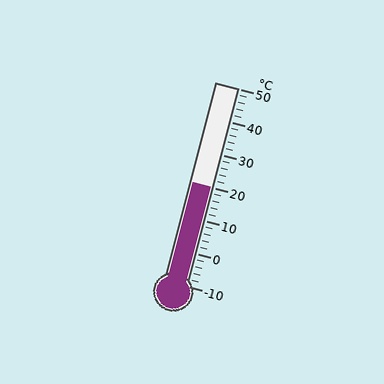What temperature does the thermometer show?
The thermometer shows approximately 20°C.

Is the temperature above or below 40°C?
The temperature is below 40°C.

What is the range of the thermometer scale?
The thermometer scale ranges from -10°C to 50°C.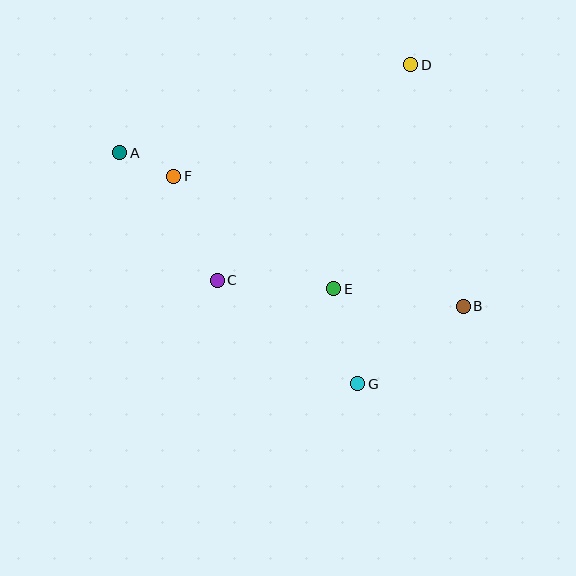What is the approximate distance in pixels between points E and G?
The distance between E and G is approximately 98 pixels.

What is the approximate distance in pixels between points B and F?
The distance between B and F is approximately 317 pixels.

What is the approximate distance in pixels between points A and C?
The distance between A and C is approximately 161 pixels.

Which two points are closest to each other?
Points A and F are closest to each other.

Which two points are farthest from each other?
Points A and B are farthest from each other.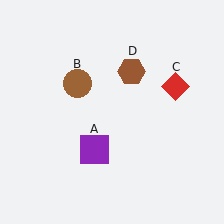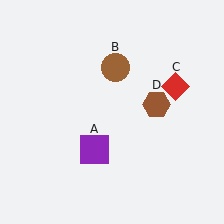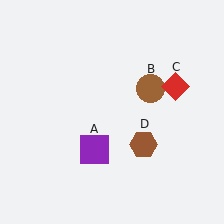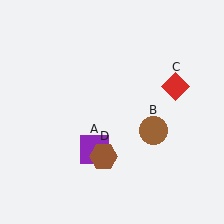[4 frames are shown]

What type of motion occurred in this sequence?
The brown circle (object B), brown hexagon (object D) rotated clockwise around the center of the scene.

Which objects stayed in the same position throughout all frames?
Purple square (object A) and red diamond (object C) remained stationary.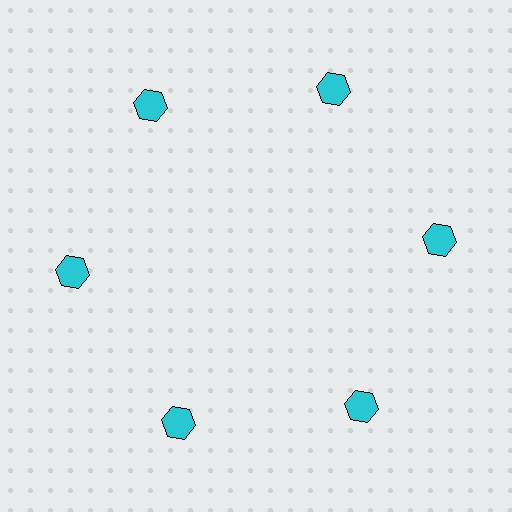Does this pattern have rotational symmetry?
Yes, this pattern has 6-fold rotational symmetry. It looks the same after rotating 60 degrees around the center.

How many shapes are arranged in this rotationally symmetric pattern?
There are 6 shapes, arranged in 6 groups of 1.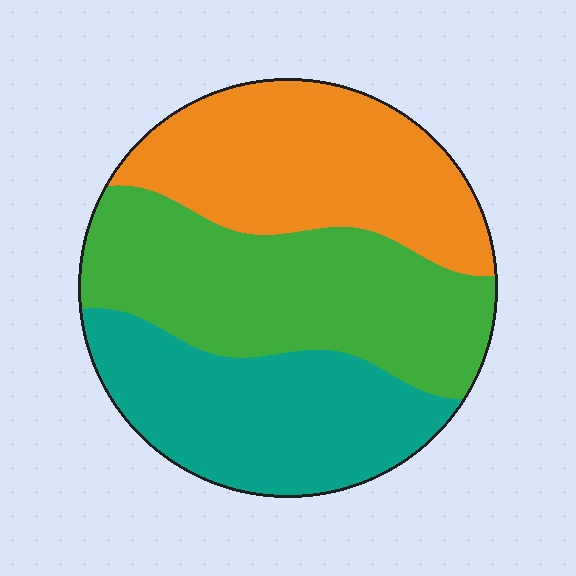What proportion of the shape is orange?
Orange takes up about one third (1/3) of the shape.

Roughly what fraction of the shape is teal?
Teal takes up about one third (1/3) of the shape.